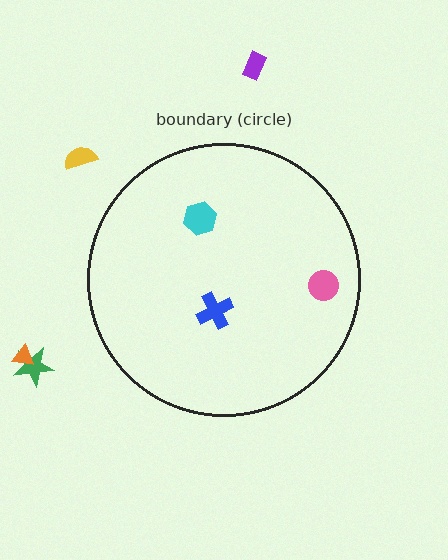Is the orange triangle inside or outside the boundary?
Outside.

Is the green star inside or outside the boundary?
Outside.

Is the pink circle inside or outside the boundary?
Inside.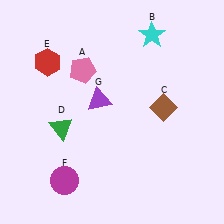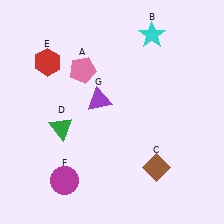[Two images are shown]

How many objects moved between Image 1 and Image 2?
1 object moved between the two images.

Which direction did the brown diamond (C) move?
The brown diamond (C) moved down.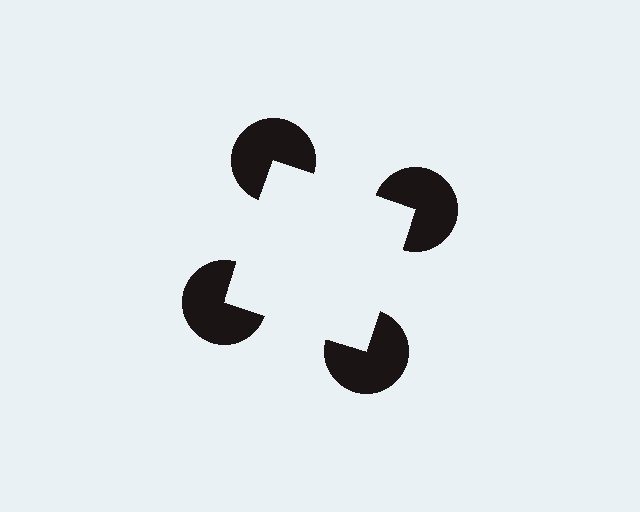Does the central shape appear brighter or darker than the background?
It typically appears slightly brighter than the background, even though no actual brightness change is drawn.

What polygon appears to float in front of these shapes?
An illusory square — its edges are inferred from the aligned wedge cuts in the pac-man discs, not physically drawn.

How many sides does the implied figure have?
4 sides.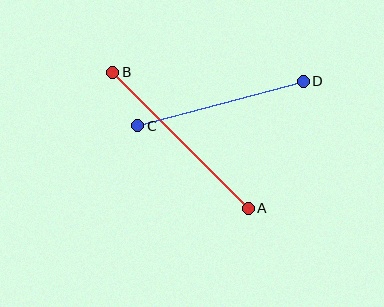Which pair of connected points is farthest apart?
Points A and B are farthest apart.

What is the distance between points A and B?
The distance is approximately 192 pixels.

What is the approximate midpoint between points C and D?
The midpoint is at approximately (220, 104) pixels.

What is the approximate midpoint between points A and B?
The midpoint is at approximately (181, 140) pixels.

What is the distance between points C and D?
The distance is approximately 172 pixels.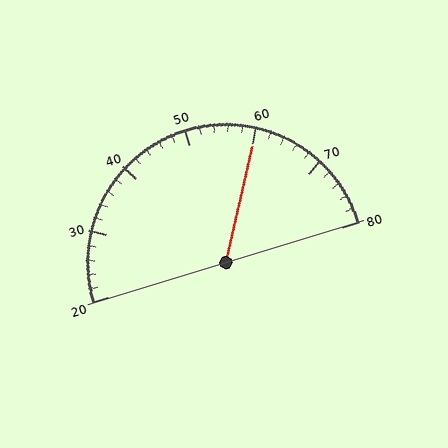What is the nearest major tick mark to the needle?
The nearest major tick mark is 60.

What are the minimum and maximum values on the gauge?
The gauge ranges from 20 to 80.